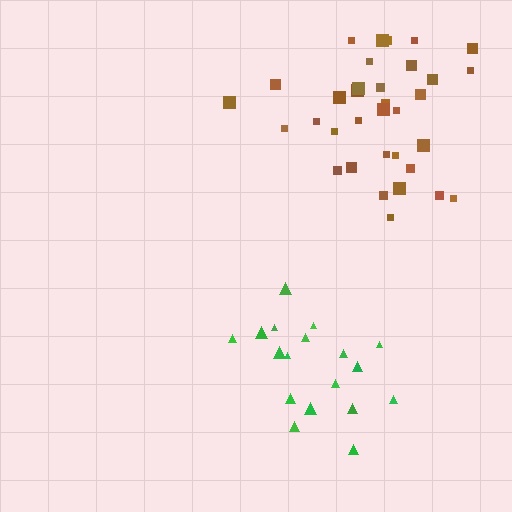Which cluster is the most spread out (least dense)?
Brown.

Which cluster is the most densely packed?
Green.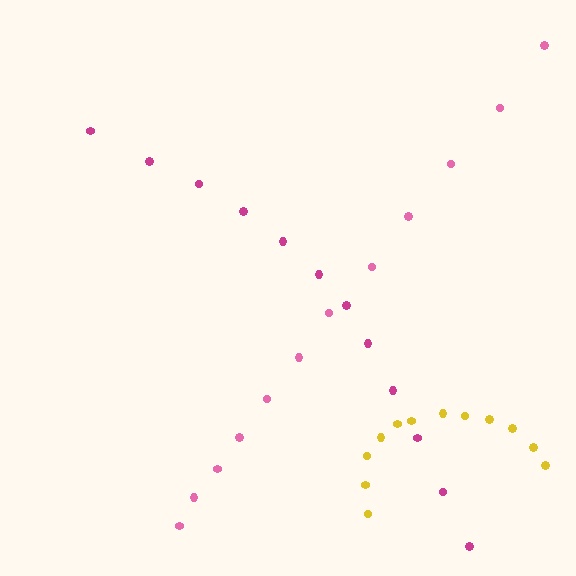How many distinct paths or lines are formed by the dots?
There are 3 distinct paths.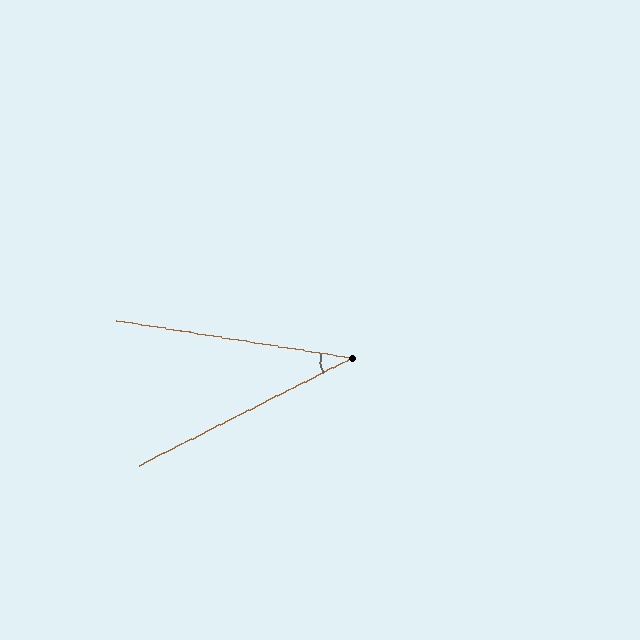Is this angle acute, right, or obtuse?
It is acute.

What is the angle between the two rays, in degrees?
Approximately 36 degrees.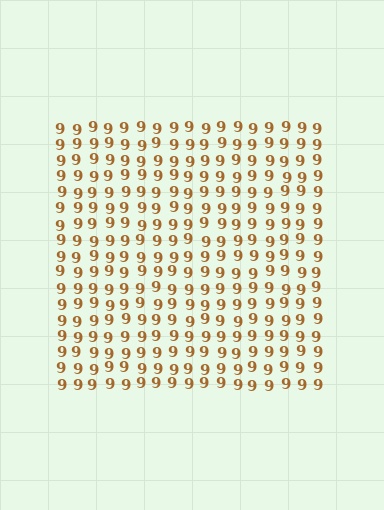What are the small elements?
The small elements are digit 9's.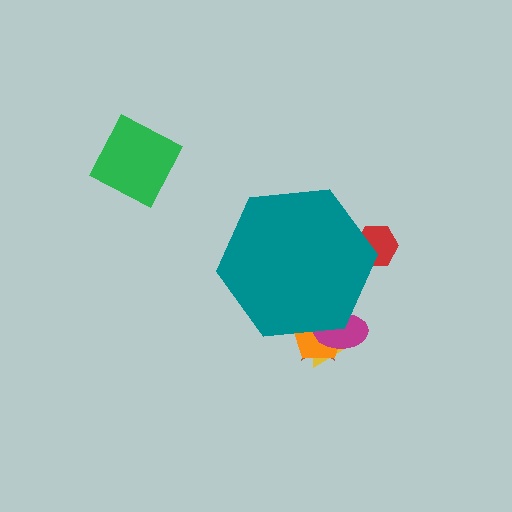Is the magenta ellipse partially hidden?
Yes, the magenta ellipse is partially hidden behind the teal hexagon.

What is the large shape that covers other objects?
A teal hexagon.